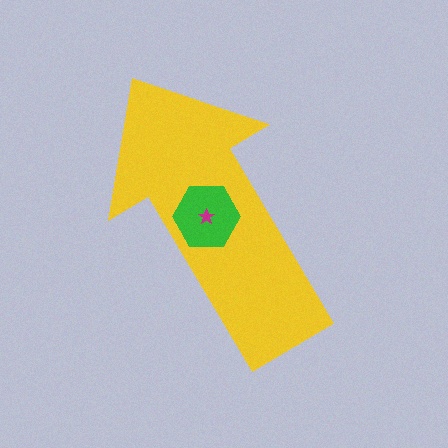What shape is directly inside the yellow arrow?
The green hexagon.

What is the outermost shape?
The yellow arrow.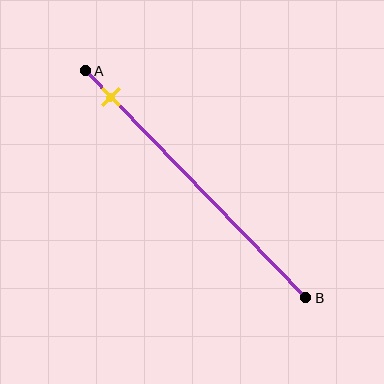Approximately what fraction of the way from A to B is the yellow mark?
The yellow mark is approximately 10% of the way from A to B.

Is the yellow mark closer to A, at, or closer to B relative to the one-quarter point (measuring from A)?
The yellow mark is closer to point A than the one-quarter point of segment AB.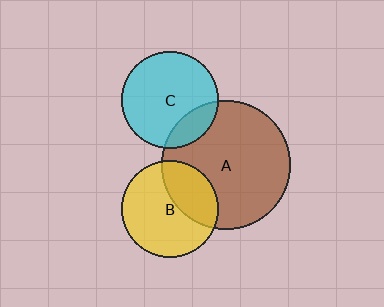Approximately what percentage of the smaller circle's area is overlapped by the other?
Approximately 20%.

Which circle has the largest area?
Circle A (brown).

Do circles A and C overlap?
Yes.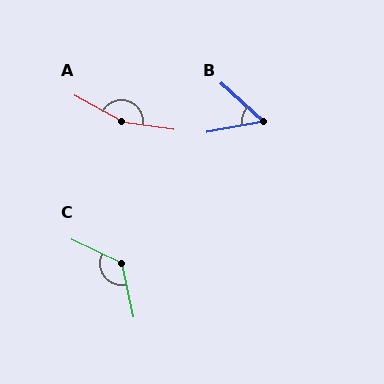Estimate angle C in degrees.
Approximately 128 degrees.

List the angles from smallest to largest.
B (53°), C (128°), A (159°).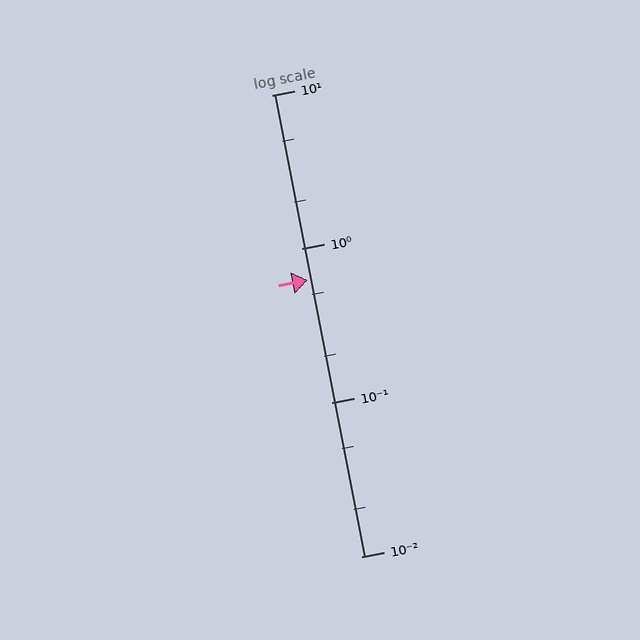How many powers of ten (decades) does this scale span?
The scale spans 3 decades, from 0.01 to 10.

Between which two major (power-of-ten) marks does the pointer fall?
The pointer is between 0.1 and 1.